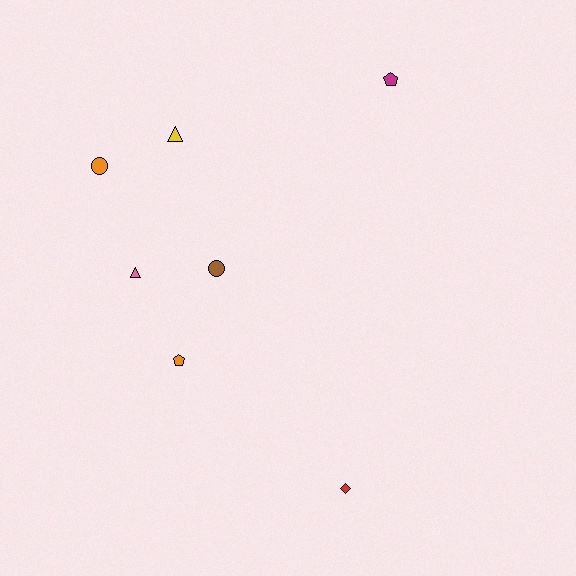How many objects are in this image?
There are 7 objects.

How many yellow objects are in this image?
There is 1 yellow object.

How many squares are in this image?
There are no squares.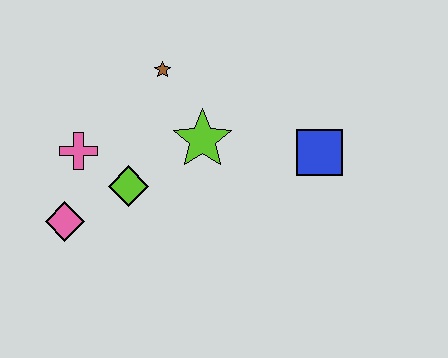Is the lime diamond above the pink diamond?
Yes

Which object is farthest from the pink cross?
The blue square is farthest from the pink cross.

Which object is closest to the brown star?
The lime star is closest to the brown star.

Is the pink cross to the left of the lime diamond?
Yes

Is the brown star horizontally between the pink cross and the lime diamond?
No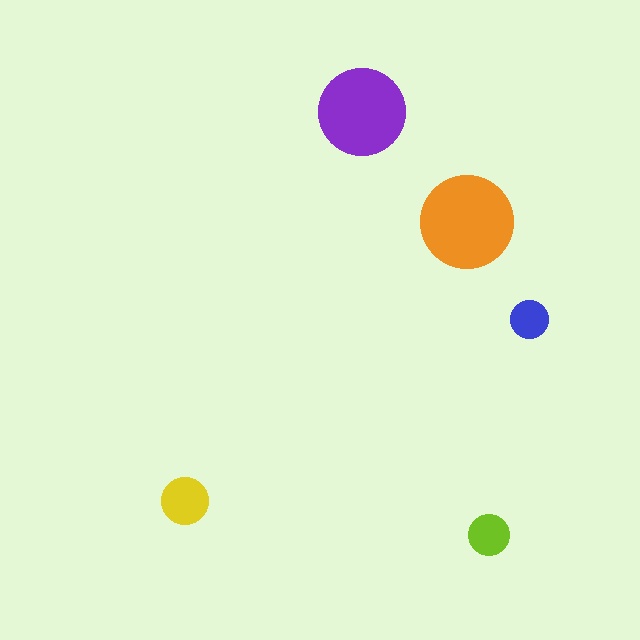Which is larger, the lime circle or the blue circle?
The lime one.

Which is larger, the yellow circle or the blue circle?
The yellow one.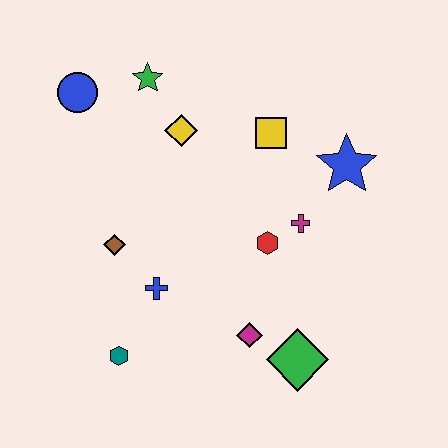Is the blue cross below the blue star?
Yes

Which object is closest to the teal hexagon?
The blue cross is closest to the teal hexagon.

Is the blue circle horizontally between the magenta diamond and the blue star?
No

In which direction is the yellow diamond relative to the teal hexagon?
The yellow diamond is above the teal hexagon.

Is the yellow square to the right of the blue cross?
Yes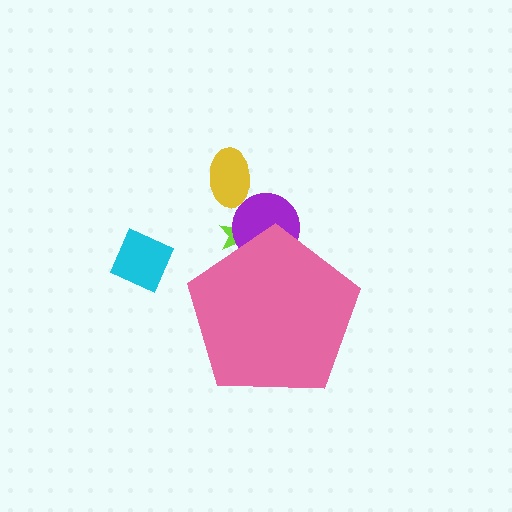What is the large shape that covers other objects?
A pink pentagon.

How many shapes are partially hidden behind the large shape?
2 shapes are partially hidden.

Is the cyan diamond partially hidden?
No, the cyan diamond is fully visible.